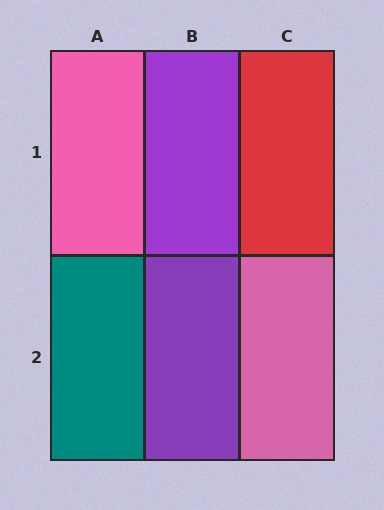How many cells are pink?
2 cells are pink.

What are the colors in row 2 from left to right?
Teal, purple, pink.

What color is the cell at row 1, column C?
Red.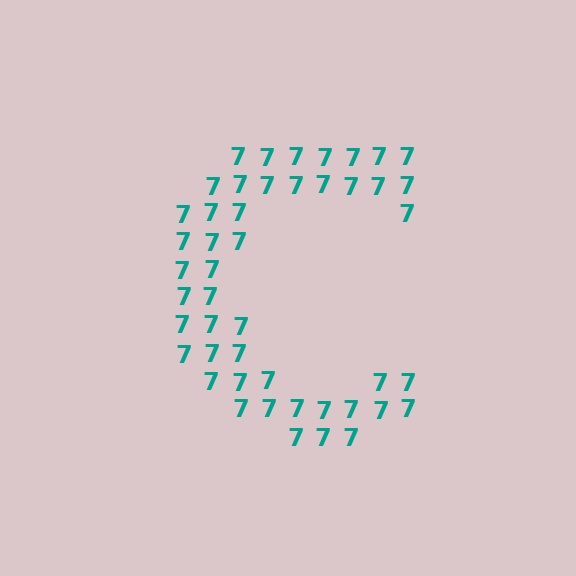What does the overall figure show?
The overall figure shows the letter C.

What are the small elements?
The small elements are digit 7's.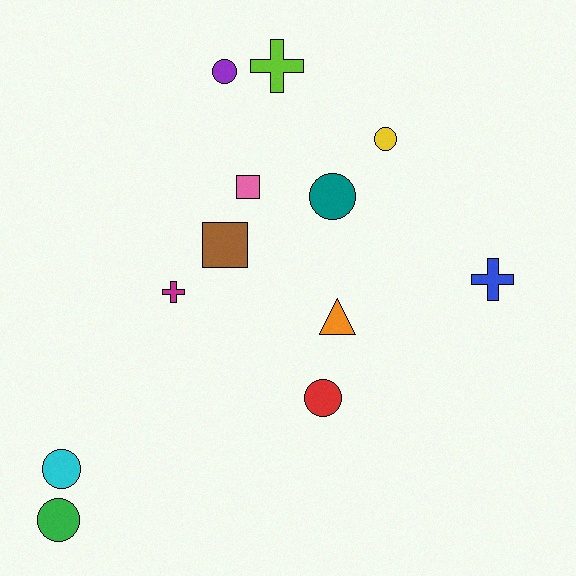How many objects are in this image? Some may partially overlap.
There are 12 objects.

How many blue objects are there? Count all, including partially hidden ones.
There is 1 blue object.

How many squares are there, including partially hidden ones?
There are 2 squares.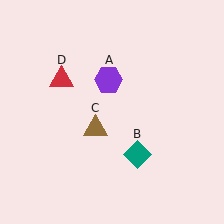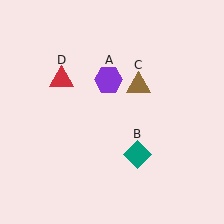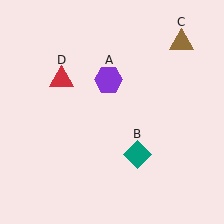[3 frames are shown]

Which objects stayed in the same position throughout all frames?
Purple hexagon (object A) and teal diamond (object B) and red triangle (object D) remained stationary.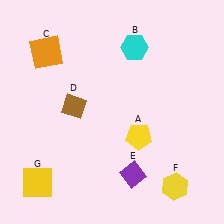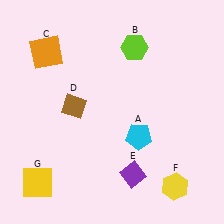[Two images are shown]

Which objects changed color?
A changed from yellow to cyan. B changed from cyan to lime.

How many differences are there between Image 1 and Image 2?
There are 2 differences between the two images.